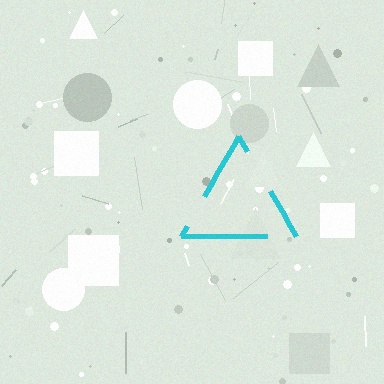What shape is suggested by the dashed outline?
The dashed outline suggests a triangle.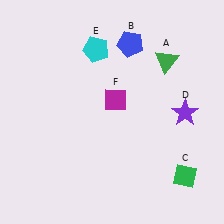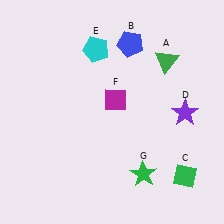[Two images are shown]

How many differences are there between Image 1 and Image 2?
There is 1 difference between the two images.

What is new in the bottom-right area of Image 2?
A green star (G) was added in the bottom-right area of Image 2.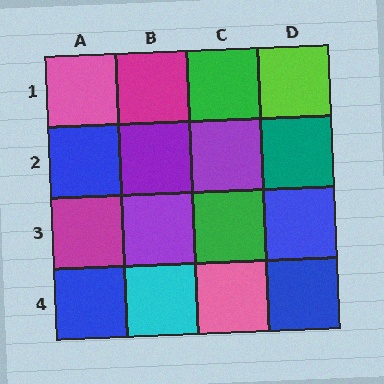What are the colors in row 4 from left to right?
Blue, cyan, pink, blue.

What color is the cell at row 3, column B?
Purple.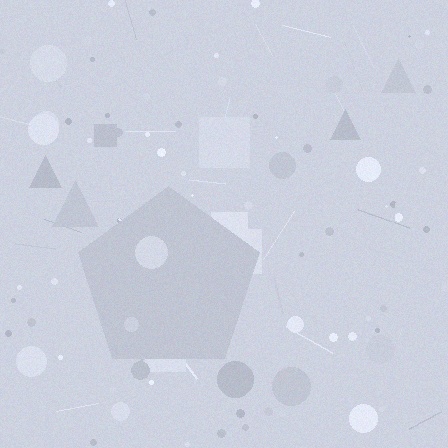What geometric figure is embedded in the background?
A pentagon is embedded in the background.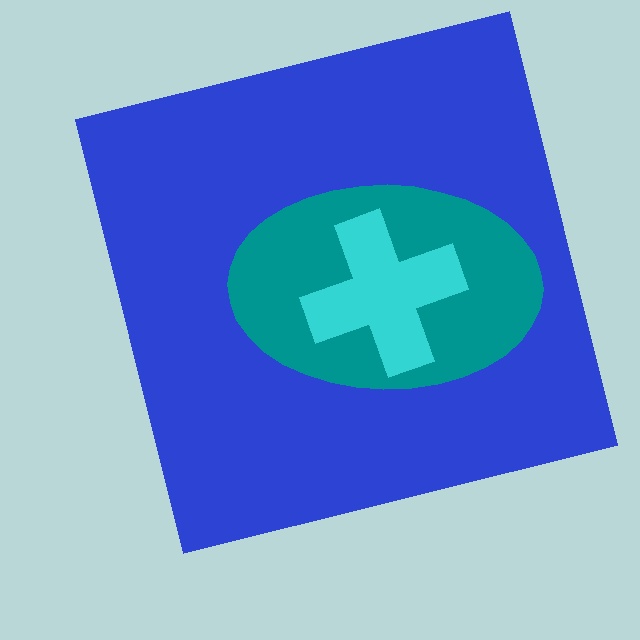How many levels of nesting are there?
3.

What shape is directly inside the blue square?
The teal ellipse.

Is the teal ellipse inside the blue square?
Yes.